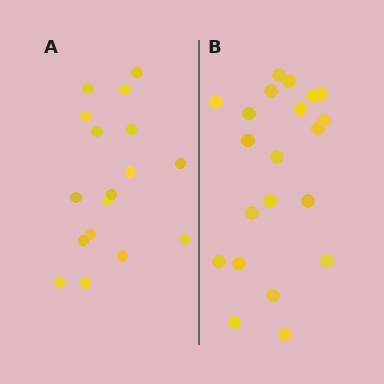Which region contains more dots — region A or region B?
Region B (the right region) has more dots.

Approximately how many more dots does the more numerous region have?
Region B has about 4 more dots than region A.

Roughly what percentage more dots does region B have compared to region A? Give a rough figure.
About 25% more.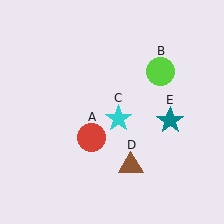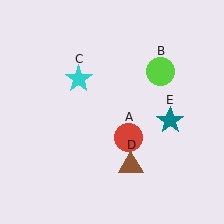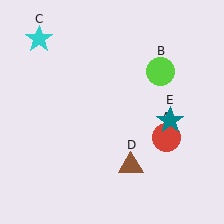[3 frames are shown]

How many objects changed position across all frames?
2 objects changed position: red circle (object A), cyan star (object C).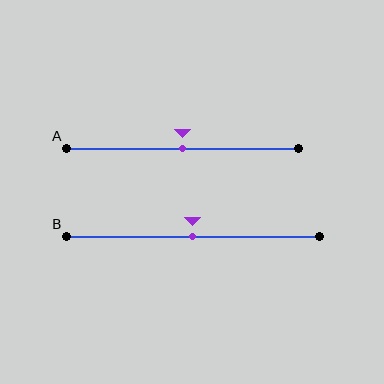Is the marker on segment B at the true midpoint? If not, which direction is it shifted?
Yes, the marker on segment B is at the true midpoint.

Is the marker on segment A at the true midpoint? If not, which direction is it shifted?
Yes, the marker on segment A is at the true midpoint.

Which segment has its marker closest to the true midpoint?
Segment A has its marker closest to the true midpoint.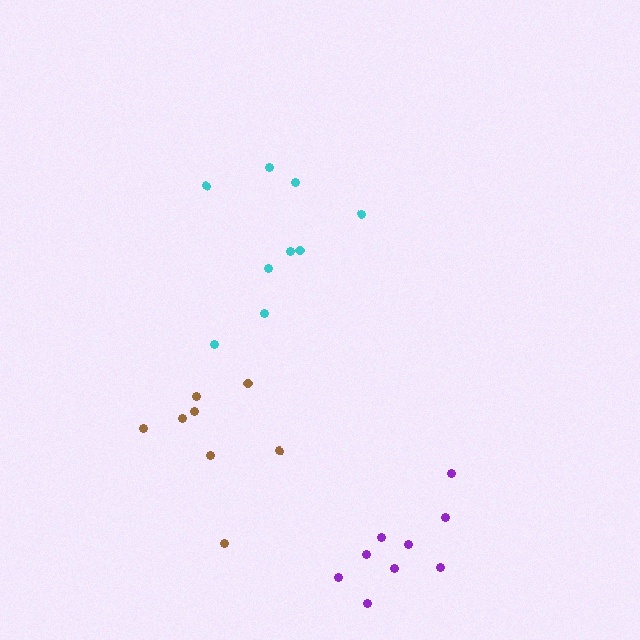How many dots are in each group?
Group 1: 9 dots, Group 2: 8 dots, Group 3: 9 dots (26 total).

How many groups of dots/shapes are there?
There are 3 groups.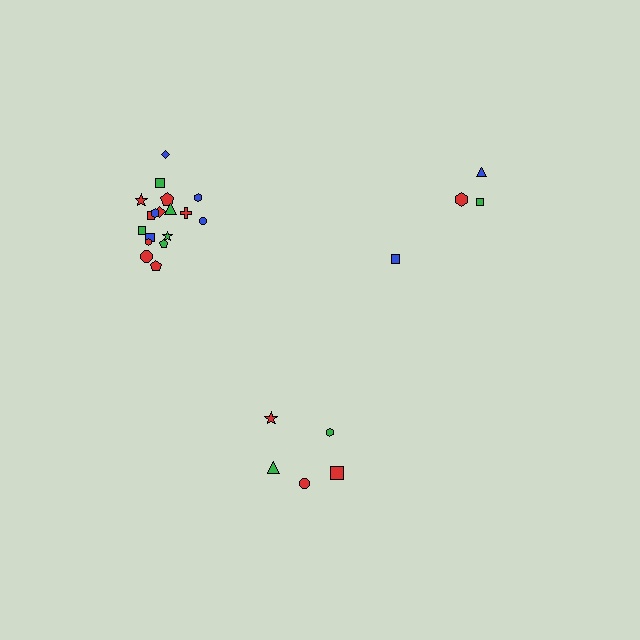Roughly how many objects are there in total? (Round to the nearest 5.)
Roughly 25 objects in total.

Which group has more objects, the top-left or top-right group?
The top-left group.